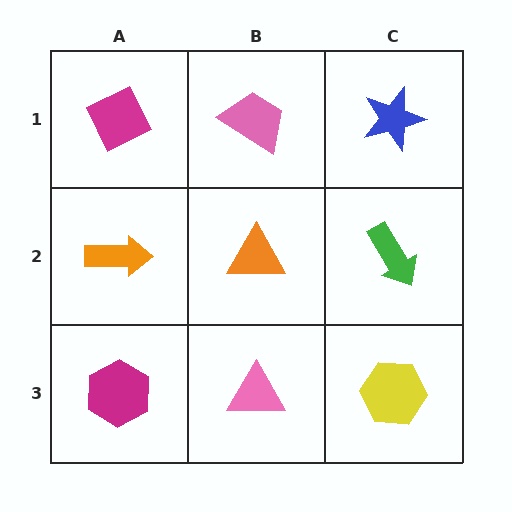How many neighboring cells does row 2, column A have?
3.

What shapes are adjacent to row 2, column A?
A magenta diamond (row 1, column A), a magenta hexagon (row 3, column A), an orange triangle (row 2, column B).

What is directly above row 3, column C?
A green arrow.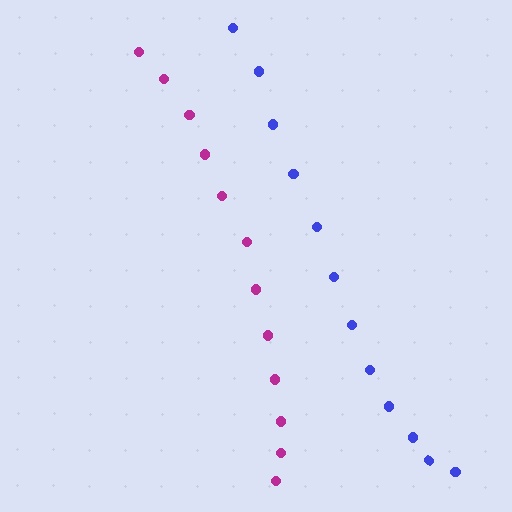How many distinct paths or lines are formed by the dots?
There are 2 distinct paths.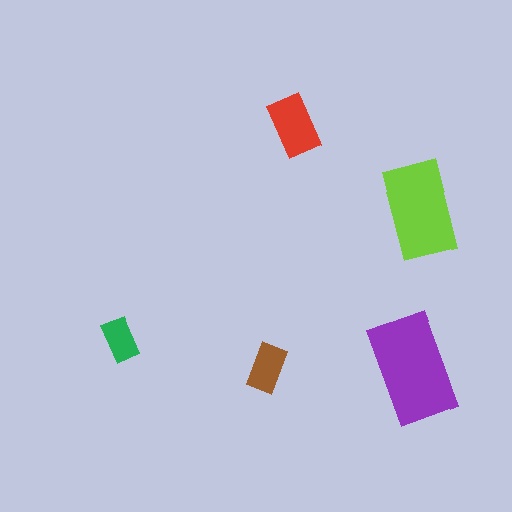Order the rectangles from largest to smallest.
the purple one, the lime one, the red one, the brown one, the green one.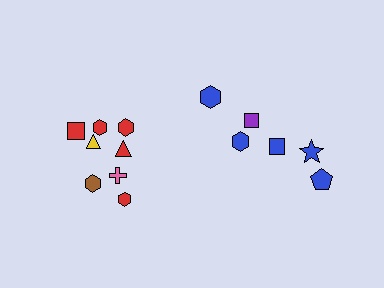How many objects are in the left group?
There are 8 objects.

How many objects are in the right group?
There are 6 objects.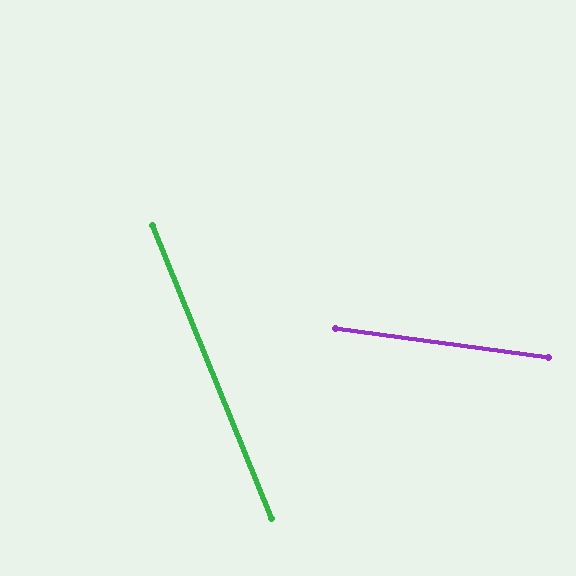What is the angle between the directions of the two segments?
Approximately 60 degrees.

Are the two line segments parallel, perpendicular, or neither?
Neither parallel nor perpendicular — they differ by about 60°.